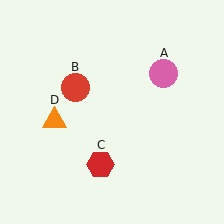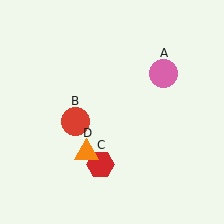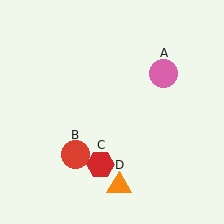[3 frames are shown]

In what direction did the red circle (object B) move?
The red circle (object B) moved down.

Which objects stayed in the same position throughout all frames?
Pink circle (object A) and red hexagon (object C) remained stationary.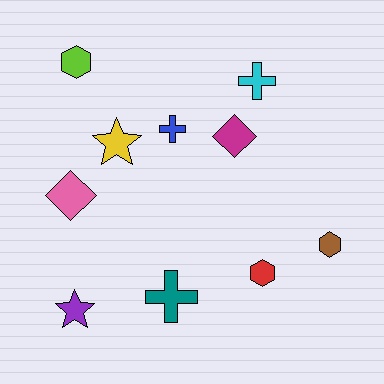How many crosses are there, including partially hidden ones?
There are 3 crosses.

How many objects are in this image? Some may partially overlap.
There are 10 objects.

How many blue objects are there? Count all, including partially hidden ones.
There is 1 blue object.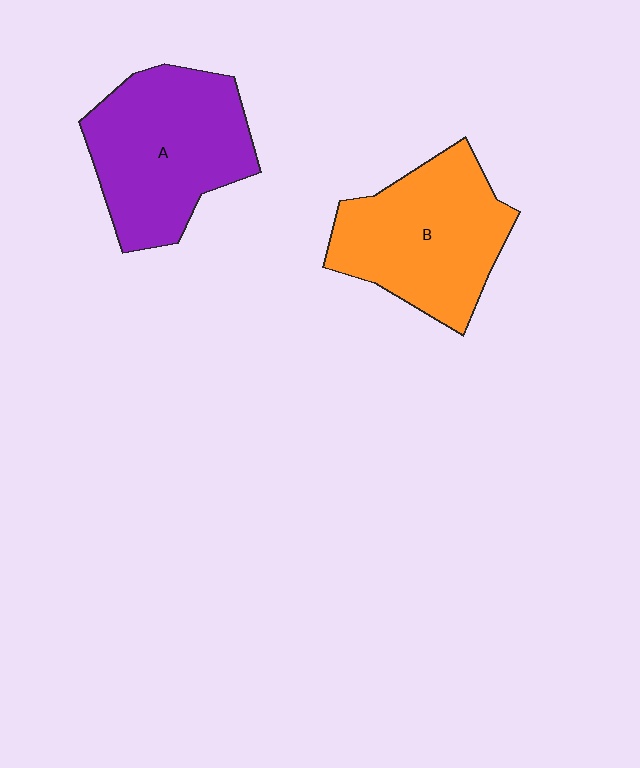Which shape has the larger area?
Shape A (purple).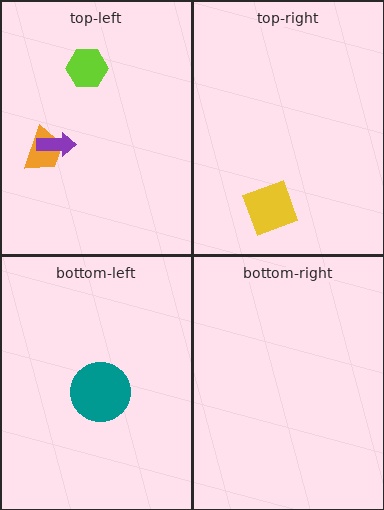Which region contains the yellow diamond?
The top-right region.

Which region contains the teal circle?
The bottom-left region.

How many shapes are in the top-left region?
3.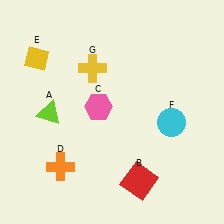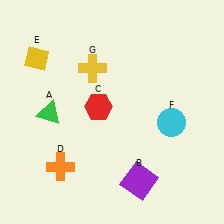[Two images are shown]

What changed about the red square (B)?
In Image 1, B is red. In Image 2, it changed to purple.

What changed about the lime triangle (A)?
In Image 1, A is lime. In Image 2, it changed to green.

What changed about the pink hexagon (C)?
In Image 1, C is pink. In Image 2, it changed to red.